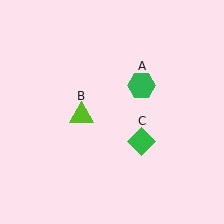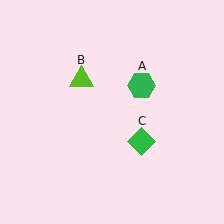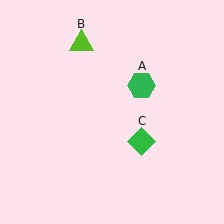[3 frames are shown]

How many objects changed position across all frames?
1 object changed position: lime triangle (object B).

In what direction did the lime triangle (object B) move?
The lime triangle (object B) moved up.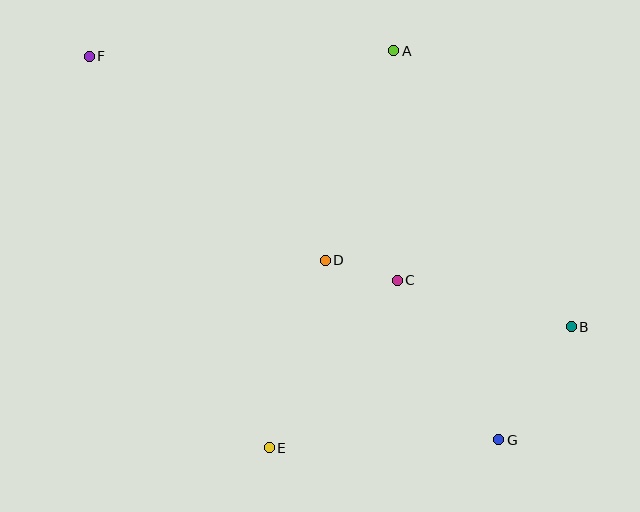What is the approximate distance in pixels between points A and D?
The distance between A and D is approximately 221 pixels.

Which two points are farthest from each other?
Points F and G are farthest from each other.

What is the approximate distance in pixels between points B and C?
The distance between B and C is approximately 180 pixels.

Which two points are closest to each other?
Points C and D are closest to each other.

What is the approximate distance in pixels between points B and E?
The distance between B and E is approximately 325 pixels.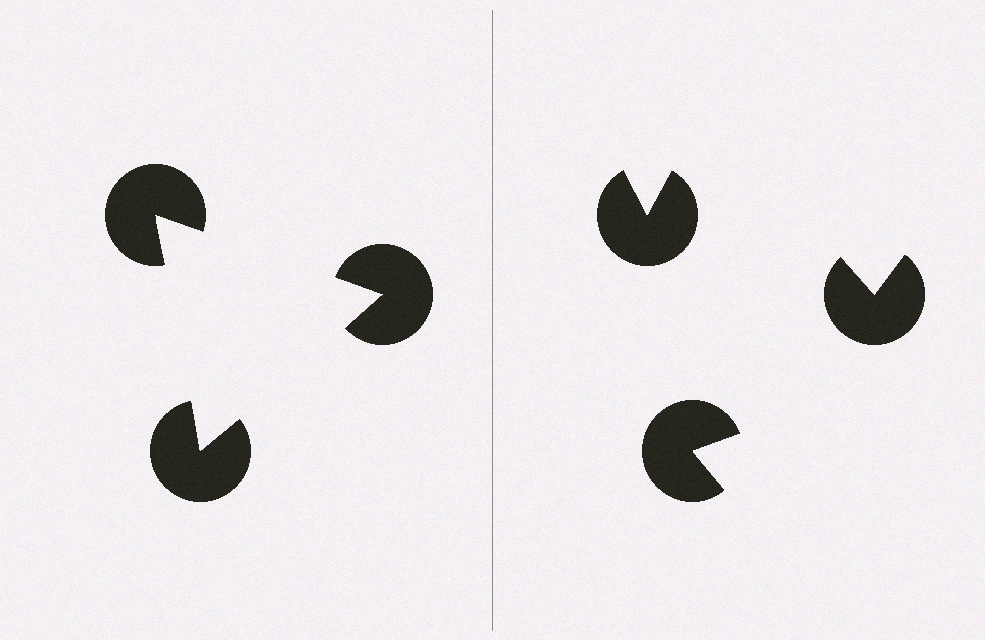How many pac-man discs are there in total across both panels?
6 — 3 on each side.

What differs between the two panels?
The pac-man discs are positioned identically on both sides; only the wedge orientations differ. On the left they align to a triangle; on the right they are misaligned.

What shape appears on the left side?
An illusory triangle.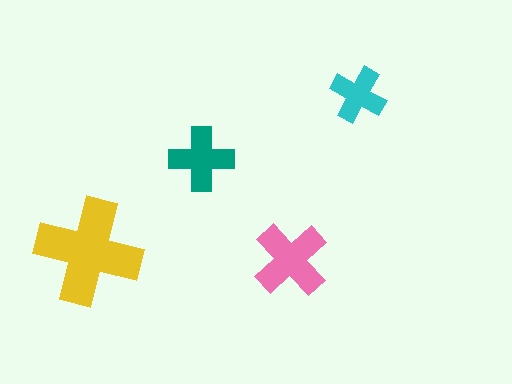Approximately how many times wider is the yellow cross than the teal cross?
About 1.5 times wider.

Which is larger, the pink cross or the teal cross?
The pink one.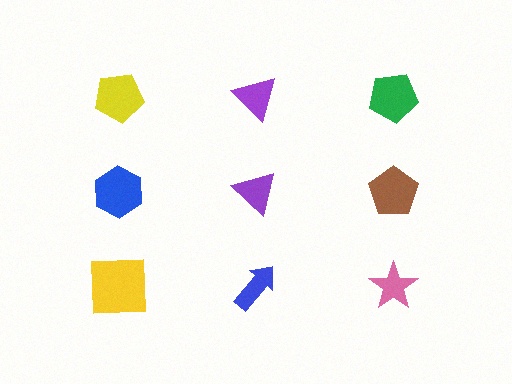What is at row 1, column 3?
A green pentagon.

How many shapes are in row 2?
3 shapes.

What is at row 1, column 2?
A purple triangle.